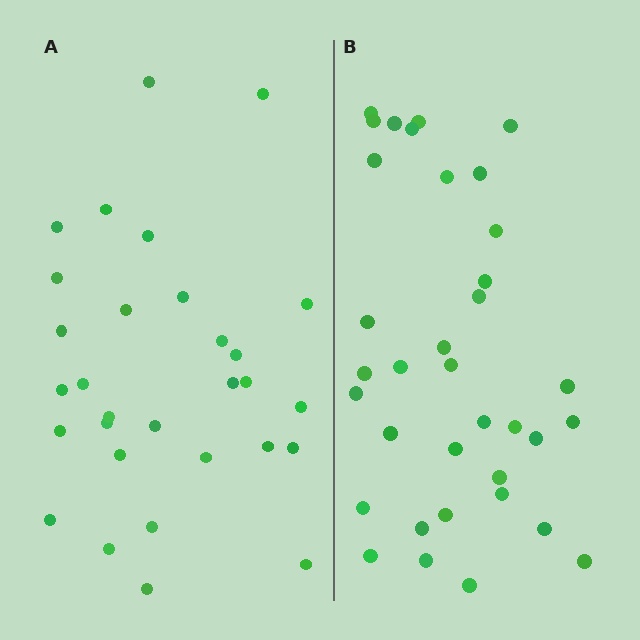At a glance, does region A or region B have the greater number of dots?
Region B (the right region) has more dots.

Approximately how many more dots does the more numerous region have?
Region B has about 5 more dots than region A.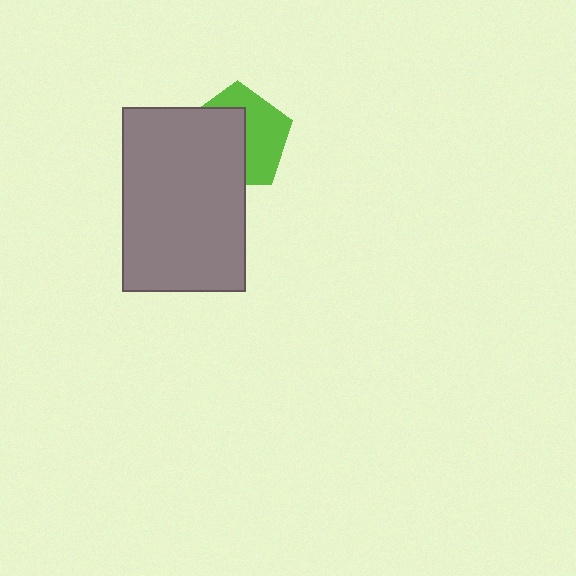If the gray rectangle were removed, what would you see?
You would see the complete lime pentagon.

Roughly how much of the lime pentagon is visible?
About half of it is visible (roughly 49%).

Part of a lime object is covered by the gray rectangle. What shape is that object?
It is a pentagon.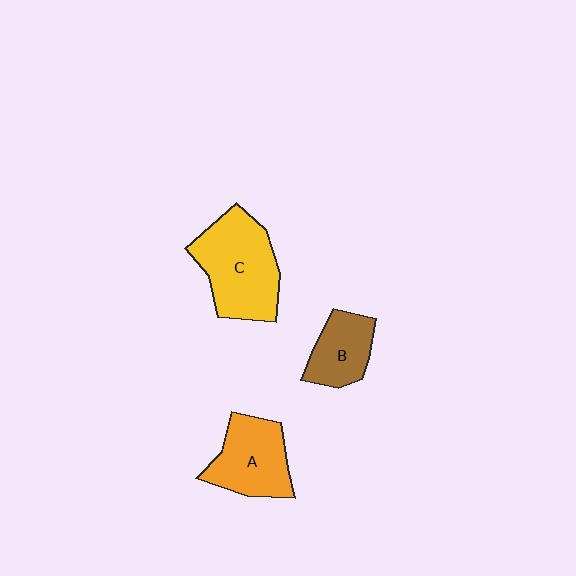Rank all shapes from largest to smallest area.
From largest to smallest: C (yellow), A (orange), B (brown).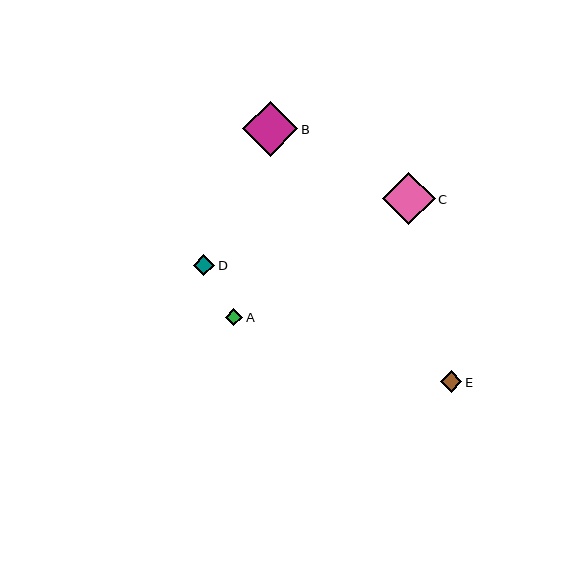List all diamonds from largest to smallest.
From largest to smallest: B, C, D, E, A.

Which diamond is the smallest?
Diamond A is the smallest with a size of approximately 18 pixels.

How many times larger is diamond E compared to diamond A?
Diamond E is approximately 1.2 times the size of diamond A.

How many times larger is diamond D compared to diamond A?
Diamond D is approximately 1.2 times the size of diamond A.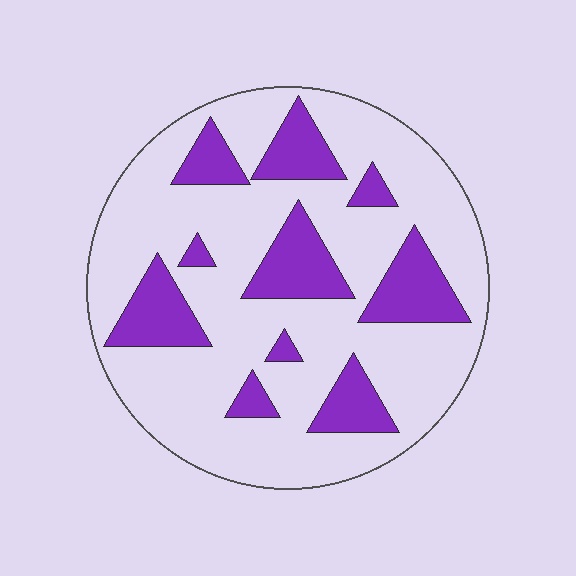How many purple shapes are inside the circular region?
10.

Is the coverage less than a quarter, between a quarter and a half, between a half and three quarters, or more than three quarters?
Less than a quarter.